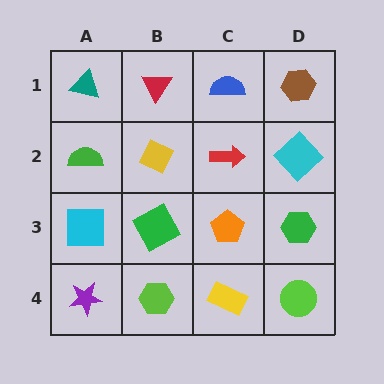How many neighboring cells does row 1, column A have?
2.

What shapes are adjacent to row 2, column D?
A brown hexagon (row 1, column D), a green hexagon (row 3, column D), a red arrow (row 2, column C).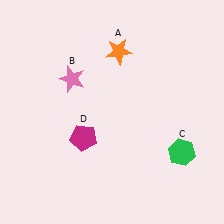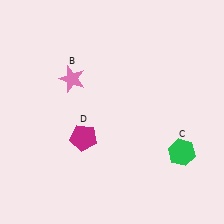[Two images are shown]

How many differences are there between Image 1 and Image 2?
There is 1 difference between the two images.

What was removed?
The orange star (A) was removed in Image 2.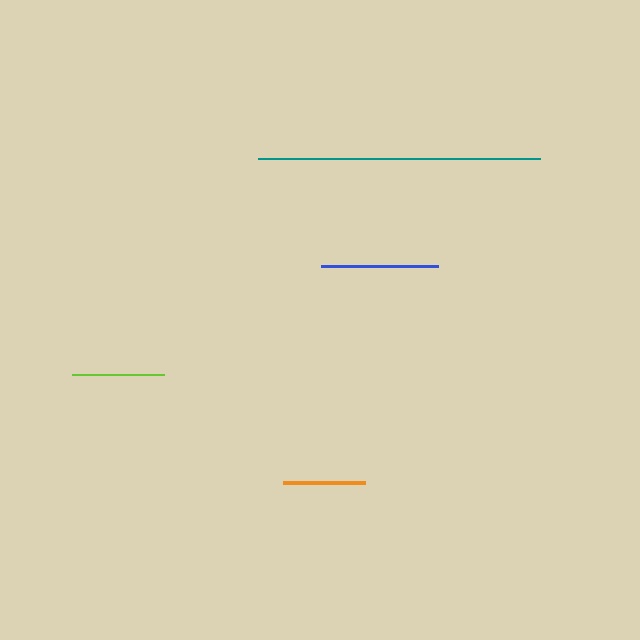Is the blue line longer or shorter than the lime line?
The blue line is longer than the lime line.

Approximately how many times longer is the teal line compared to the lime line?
The teal line is approximately 3.1 times the length of the lime line.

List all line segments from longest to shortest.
From longest to shortest: teal, blue, lime, orange.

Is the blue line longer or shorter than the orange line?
The blue line is longer than the orange line.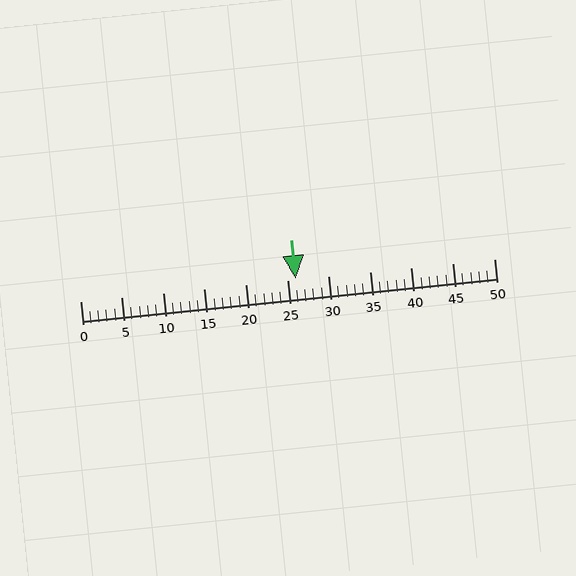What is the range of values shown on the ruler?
The ruler shows values from 0 to 50.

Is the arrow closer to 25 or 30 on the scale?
The arrow is closer to 25.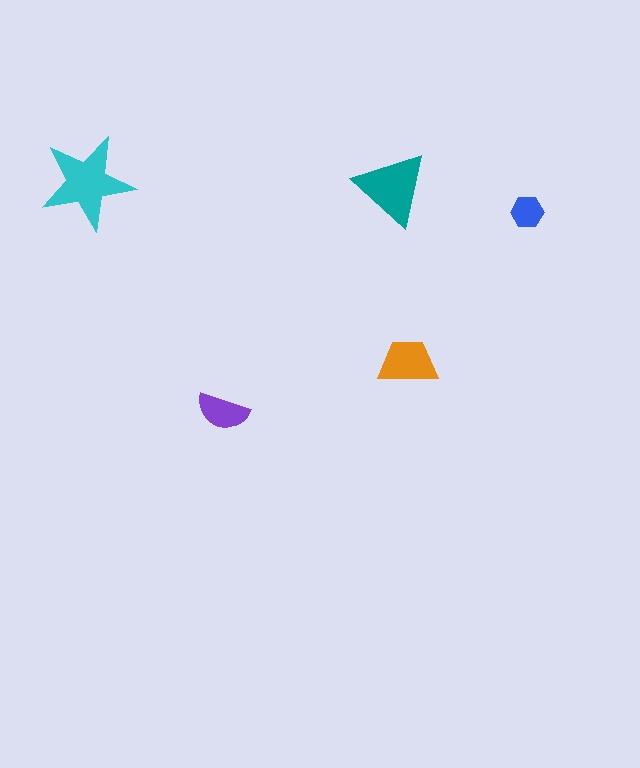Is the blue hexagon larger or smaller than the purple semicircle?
Smaller.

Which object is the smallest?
The blue hexagon.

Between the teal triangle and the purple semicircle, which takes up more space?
The teal triangle.